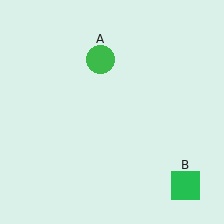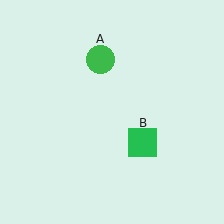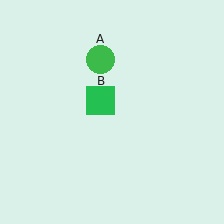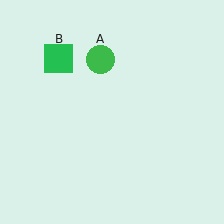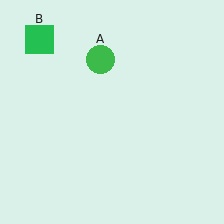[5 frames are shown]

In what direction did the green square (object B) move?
The green square (object B) moved up and to the left.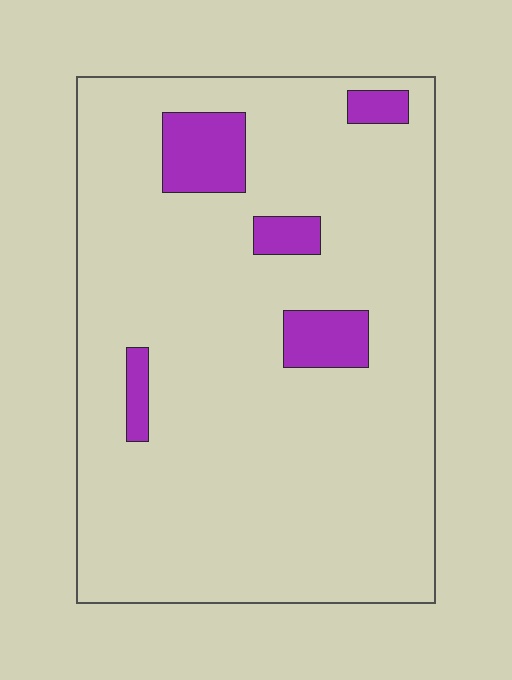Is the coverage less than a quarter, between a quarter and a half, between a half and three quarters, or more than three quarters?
Less than a quarter.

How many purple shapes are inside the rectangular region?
5.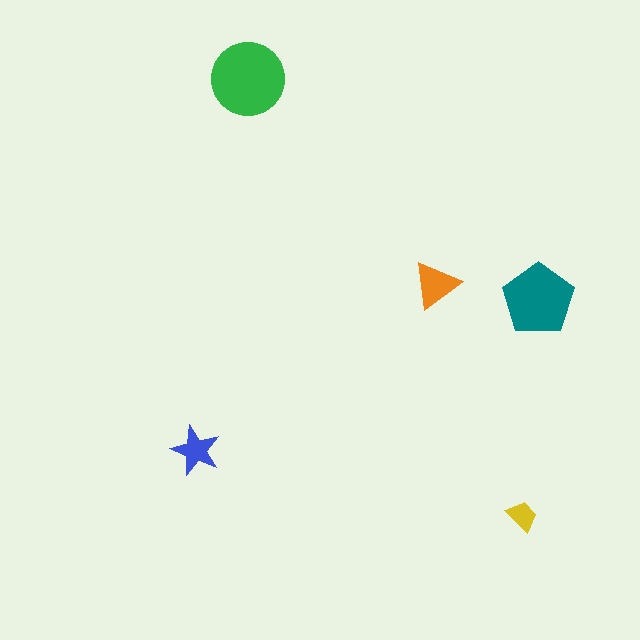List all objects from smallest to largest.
The yellow trapezoid, the blue star, the orange triangle, the teal pentagon, the green circle.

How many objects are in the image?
There are 5 objects in the image.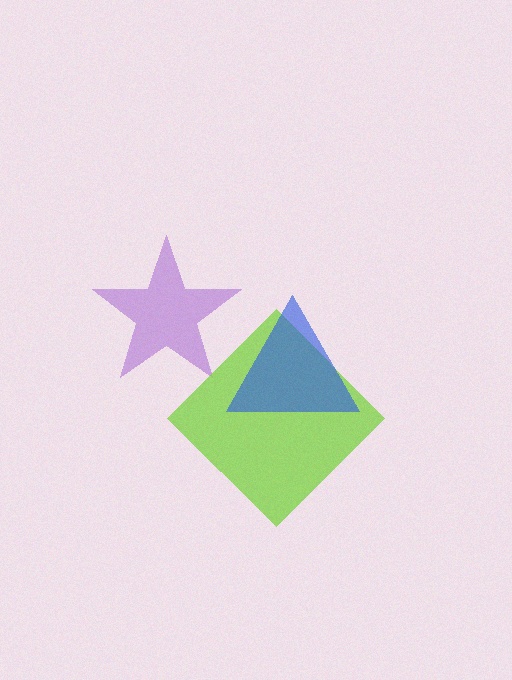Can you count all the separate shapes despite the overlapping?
Yes, there are 3 separate shapes.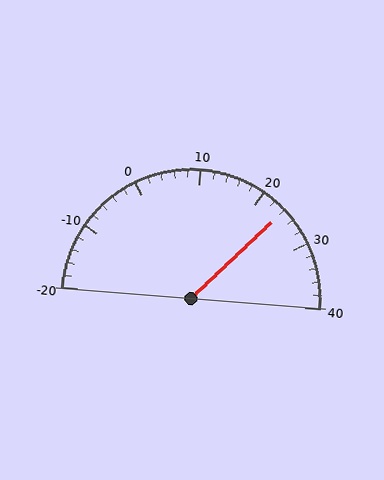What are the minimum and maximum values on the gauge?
The gauge ranges from -20 to 40.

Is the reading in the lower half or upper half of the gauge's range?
The reading is in the upper half of the range (-20 to 40).